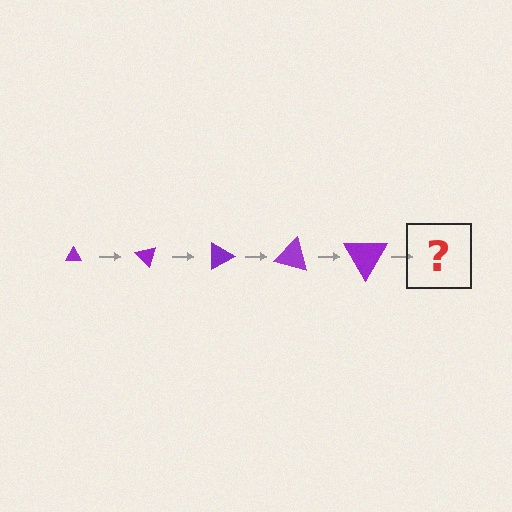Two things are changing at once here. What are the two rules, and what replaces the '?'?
The two rules are that the triangle grows larger each step and it rotates 45 degrees each step. The '?' should be a triangle, larger than the previous one and rotated 225 degrees from the start.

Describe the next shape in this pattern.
It should be a triangle, larger than the previous one and rotated 225 degrees from the start.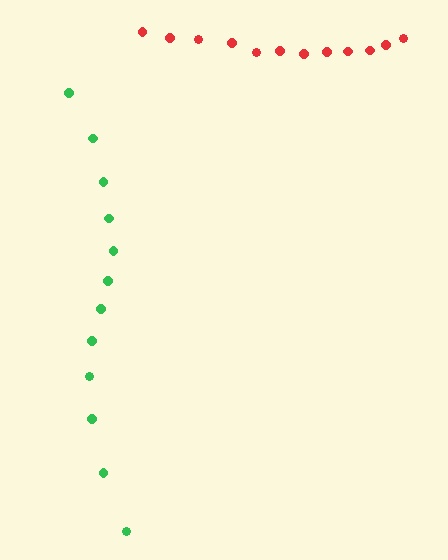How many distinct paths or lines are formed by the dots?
There are 2 distinct paths.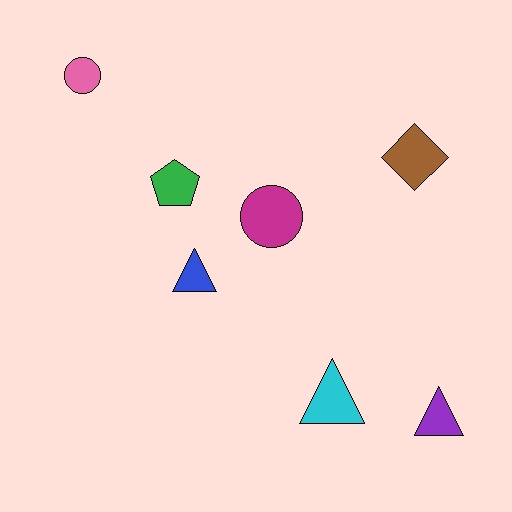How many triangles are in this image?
There are 3 triangles.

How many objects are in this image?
There are 7 objects.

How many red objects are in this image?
There are no red objects.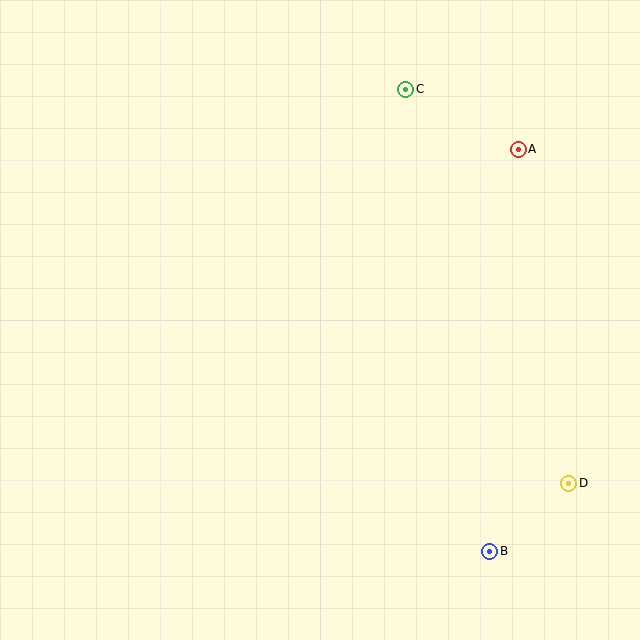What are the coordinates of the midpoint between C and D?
The midpoint between C and D is at (487, 286).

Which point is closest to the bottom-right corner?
Point D is closest to the bottom-right corner.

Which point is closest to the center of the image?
Point C at (406, 89) is closest to the center.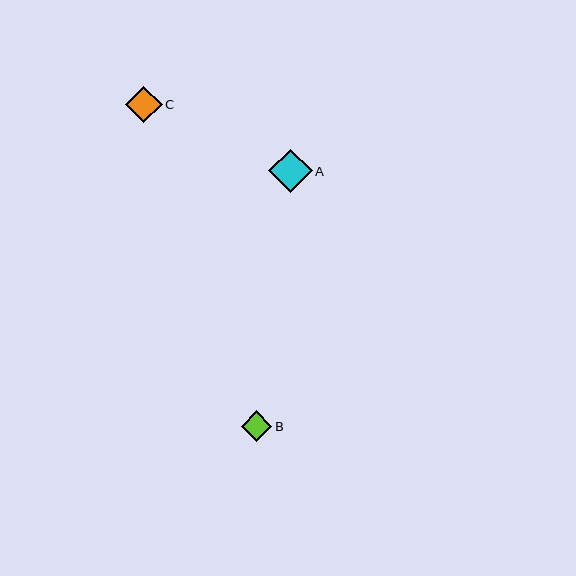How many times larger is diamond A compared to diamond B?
Diamond A is approximately 1.4 times the size of diamond B.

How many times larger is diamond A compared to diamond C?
Diamond A is approximately 1.2 times the size of diamond C.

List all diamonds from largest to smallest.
From largest to smallest: A, C, B.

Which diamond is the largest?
Diamond A is the largest with a size of approximately 44 pixels.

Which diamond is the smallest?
Diamond B is the smallest with a size of approximately 30 pixels.